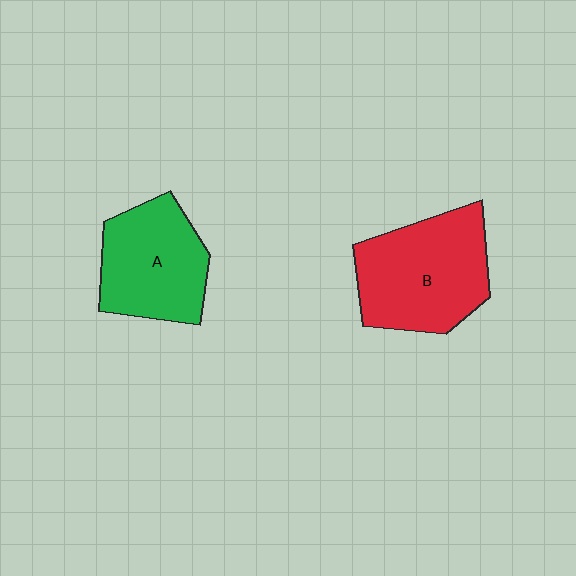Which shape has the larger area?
Shape B (red).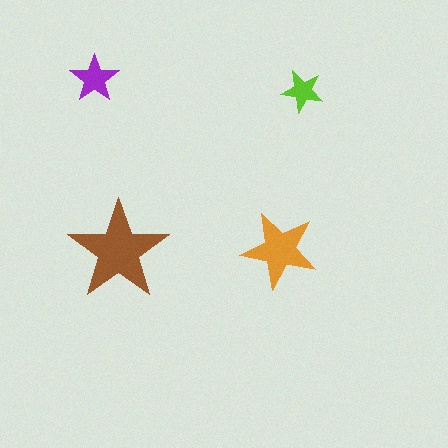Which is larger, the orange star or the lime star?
The orange one.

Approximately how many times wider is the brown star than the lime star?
About 2.5 times wider.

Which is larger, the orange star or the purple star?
The orange one.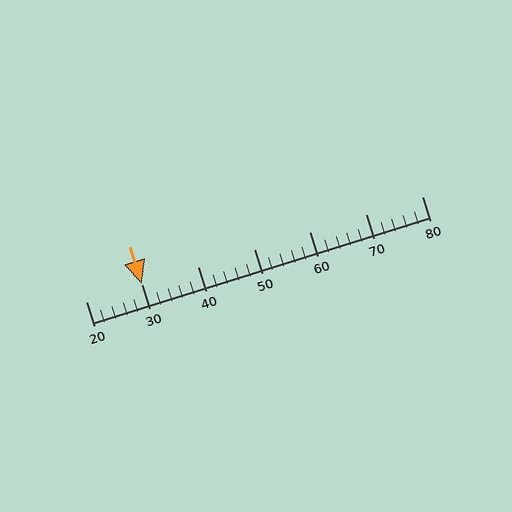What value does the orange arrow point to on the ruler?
The orange arrow points to approximately 30.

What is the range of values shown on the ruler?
The ruler shows values from 20 to 80.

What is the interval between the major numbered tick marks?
The major tick marks are spaced 10 units apart.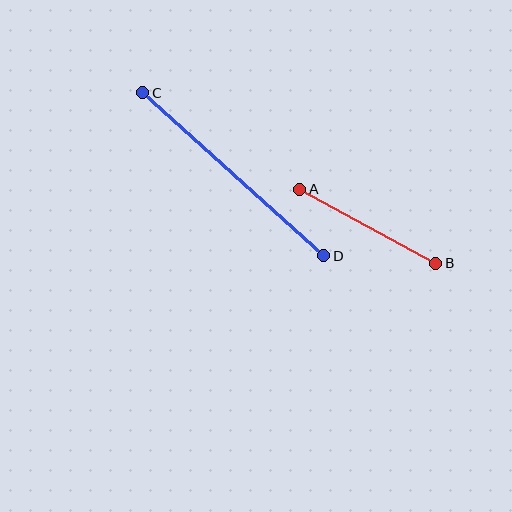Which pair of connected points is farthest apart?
Points C and D are farthest apart.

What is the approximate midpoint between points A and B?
The midpoint is at approximately (368, 226) pixels.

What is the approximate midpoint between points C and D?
The midpoint is at approximately (233, 174) pixels.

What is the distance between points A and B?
The distance is approximately 155 pixels.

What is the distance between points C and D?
The distance is approximately 244 pixels.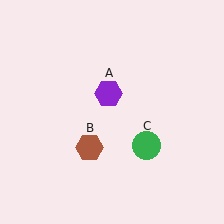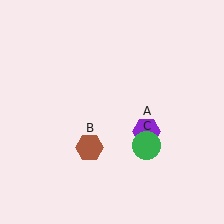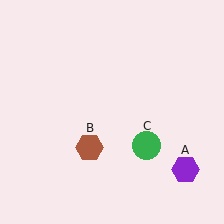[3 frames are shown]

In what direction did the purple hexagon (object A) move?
The purple hexagon (object A) moved down and to the right.